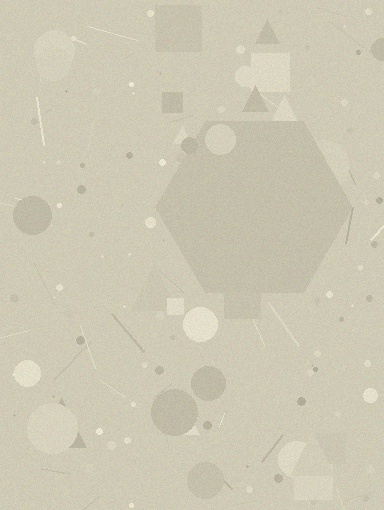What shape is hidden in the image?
A hexagon is hidden in the image.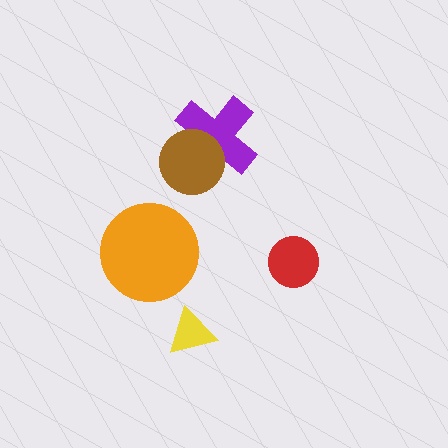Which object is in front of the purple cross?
The brown circle is in front of the purple cross.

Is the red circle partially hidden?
No, no other shape covers it.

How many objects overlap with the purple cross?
1 object overlaps with the purple cross.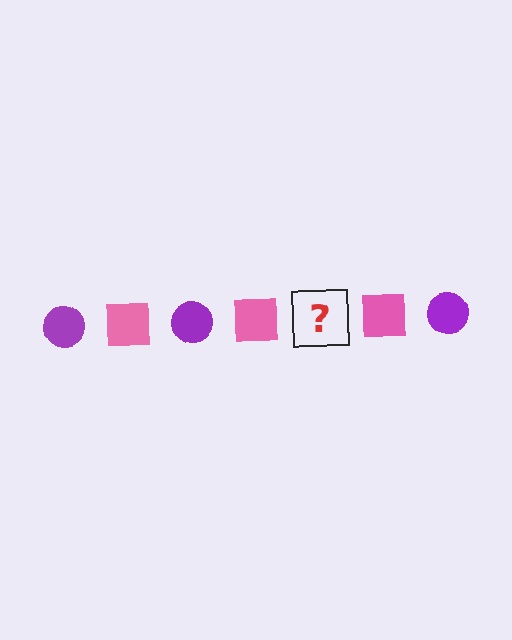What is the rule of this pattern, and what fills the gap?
The rule is that the pattern alternates between purple circle and pink square. The gap should be filled with a purple circle.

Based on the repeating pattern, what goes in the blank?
The blank should be a purple circle.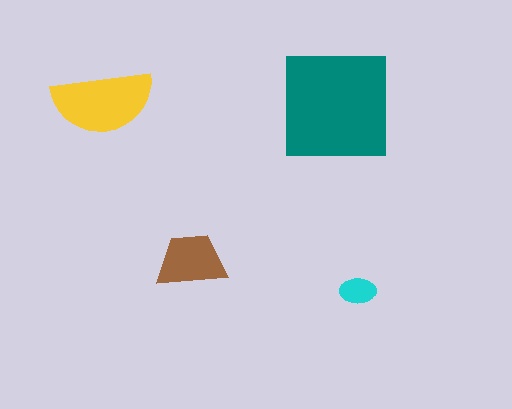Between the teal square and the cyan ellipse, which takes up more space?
The teal square.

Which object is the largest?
The teal square.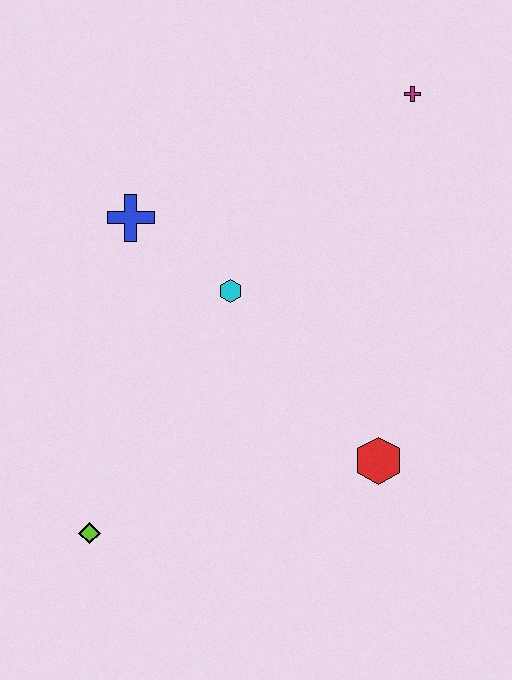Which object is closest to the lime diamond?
The cyan hexagon is closest to the lime diamond.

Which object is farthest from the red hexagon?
The magenta cross is farthest from the red hexagon.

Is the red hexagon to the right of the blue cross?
Yes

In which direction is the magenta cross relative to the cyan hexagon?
The magenta cross is above the cyan hexagon.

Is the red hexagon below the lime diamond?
No